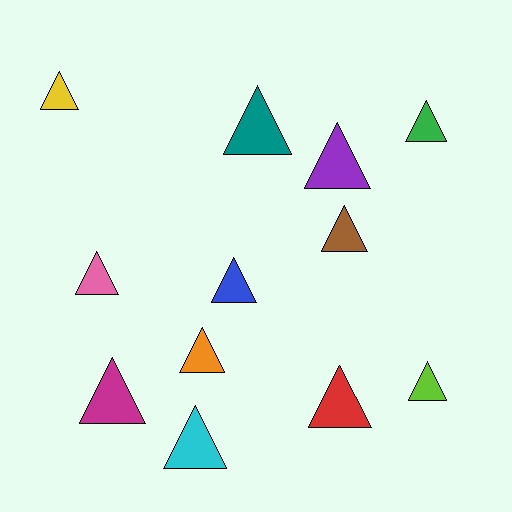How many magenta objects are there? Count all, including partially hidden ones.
There is 1 magenta object.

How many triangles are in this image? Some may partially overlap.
There are 12 triangles.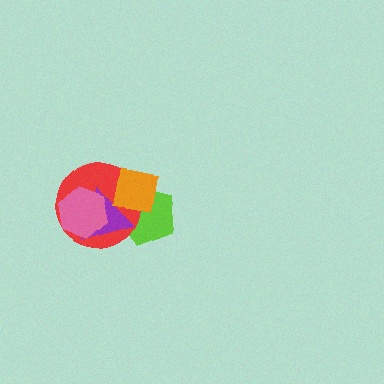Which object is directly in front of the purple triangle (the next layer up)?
The orange square is directly in front of the purple triangle.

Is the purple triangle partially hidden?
Yes, it is partially covered by another shape.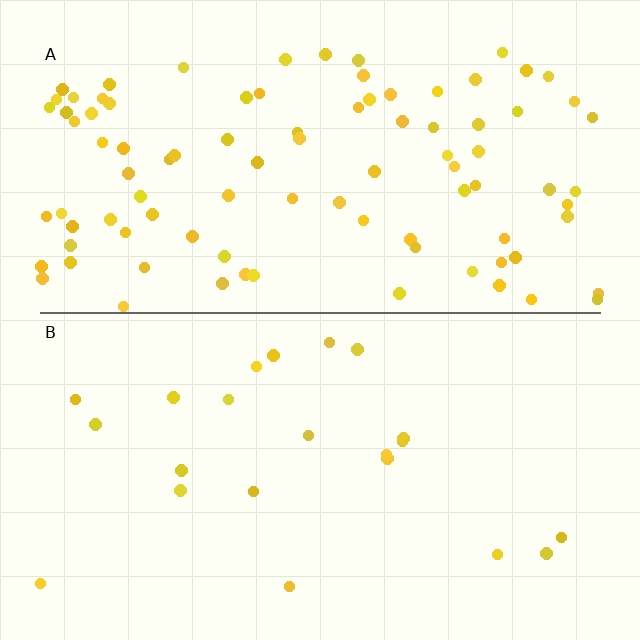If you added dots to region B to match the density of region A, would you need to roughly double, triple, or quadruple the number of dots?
Approximately quadruple.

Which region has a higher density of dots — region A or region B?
A (the top).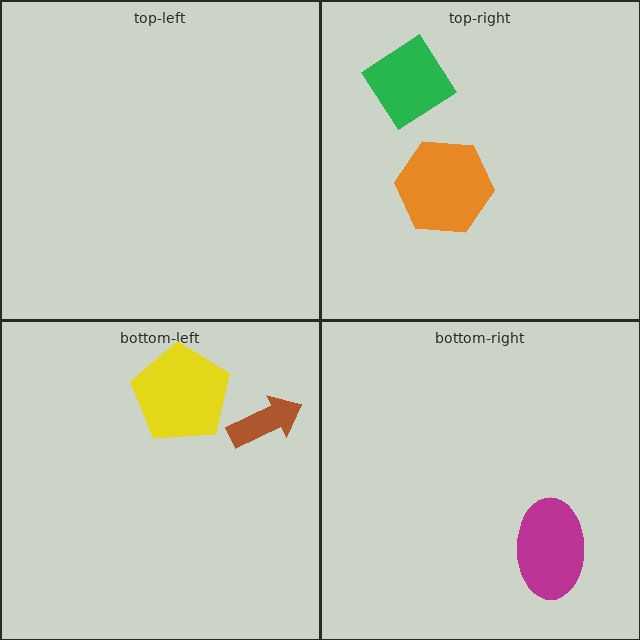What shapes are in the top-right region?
The green diamond, the orange hexagon.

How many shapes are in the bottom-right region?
1.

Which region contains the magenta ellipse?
The bottom-right region.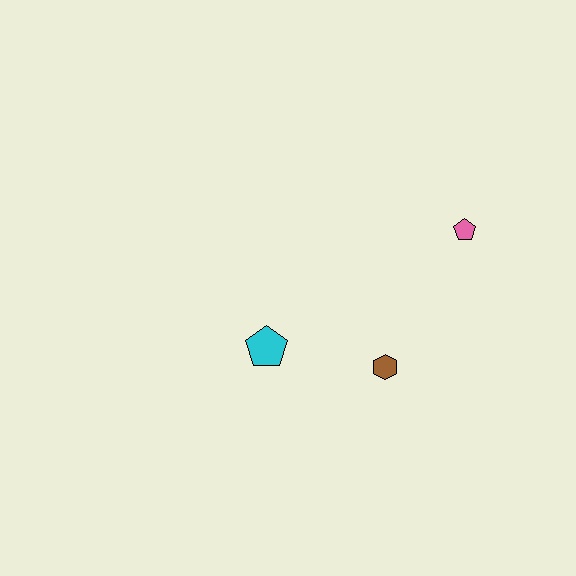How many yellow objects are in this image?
There are no yellow objects.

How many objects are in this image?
There are 3 objects.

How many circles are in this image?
There are no circles.